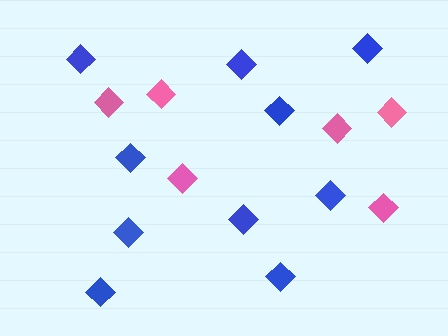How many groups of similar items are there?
There are 2 groups: one group of pink diamonds (6) and one group of blue diamonds (10).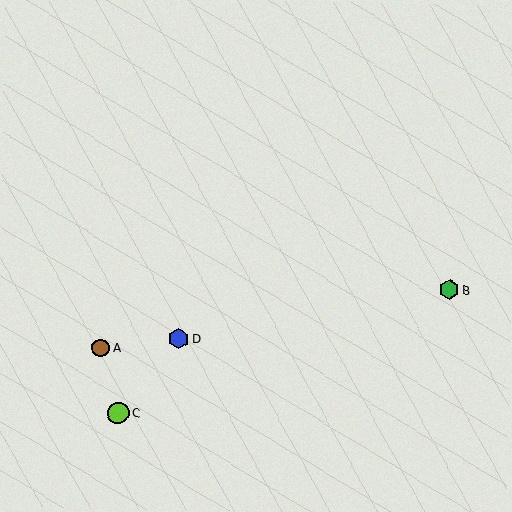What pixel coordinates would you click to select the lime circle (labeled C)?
Click at (118, 413) to select the lime circle C.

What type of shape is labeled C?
Shape C is a lime circle.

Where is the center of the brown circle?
The center of the brown circle is at (101, 348).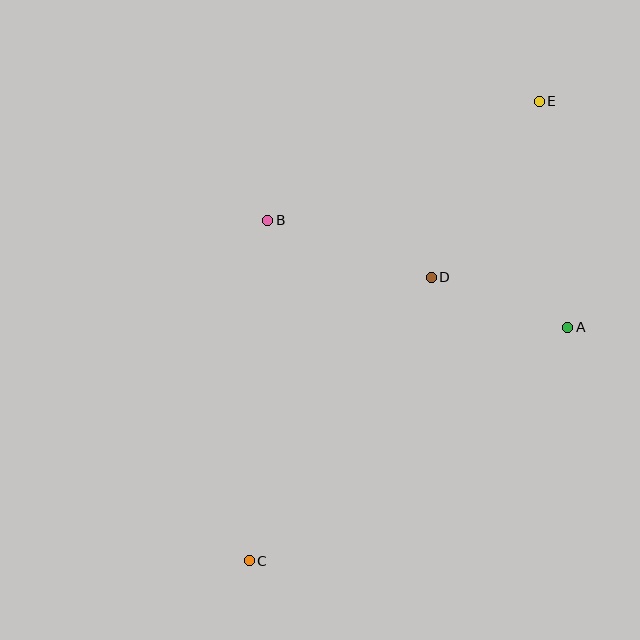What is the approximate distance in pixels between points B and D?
The distance between B and D is approximately 174 pixels.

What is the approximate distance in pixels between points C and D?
The distance between C and D is approximately 337 pixels.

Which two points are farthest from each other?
Points C and E are farthest from each other.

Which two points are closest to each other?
Points A and D are closest to each other.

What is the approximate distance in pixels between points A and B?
The distance between A and B is approximately 319 pixels.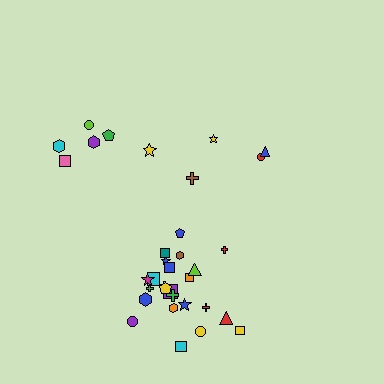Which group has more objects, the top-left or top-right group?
The top-left group.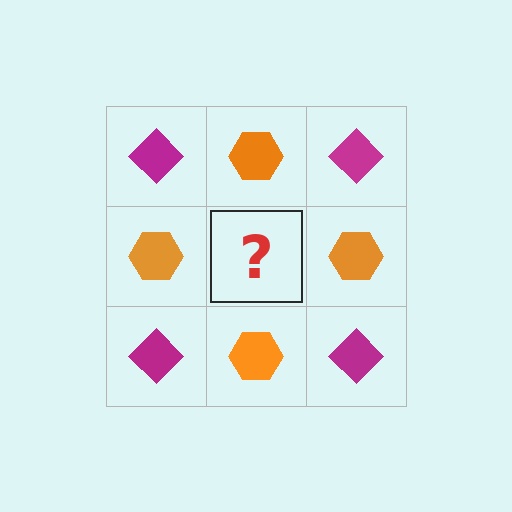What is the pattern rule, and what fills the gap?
The rule is that it alternates magenta diamond and orange hexagon in a checkerboard pattern. The gap should be filled with a magenta diamond.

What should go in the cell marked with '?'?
The missing cell should contain a magenta diamond.